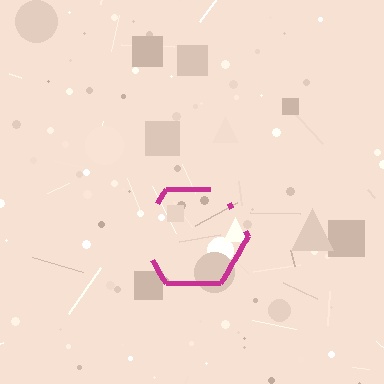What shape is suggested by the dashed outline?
The dashed outline suggests a hexagon.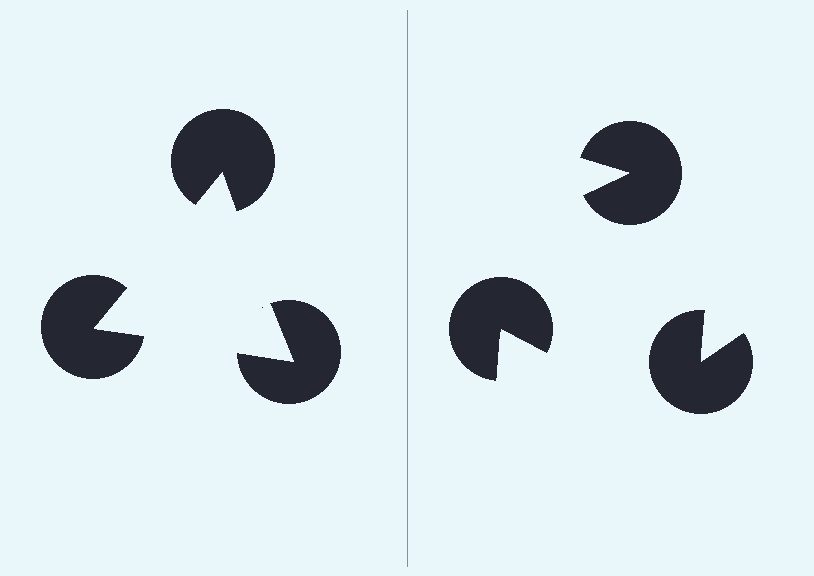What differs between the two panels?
The pac-man discs are positioned identically on both sides; only the wedge orientations differ. On the left they align to a triangle; on the right they are misaligned.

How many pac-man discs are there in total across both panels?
6 — 3 on each side.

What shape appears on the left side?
An illusory triangle.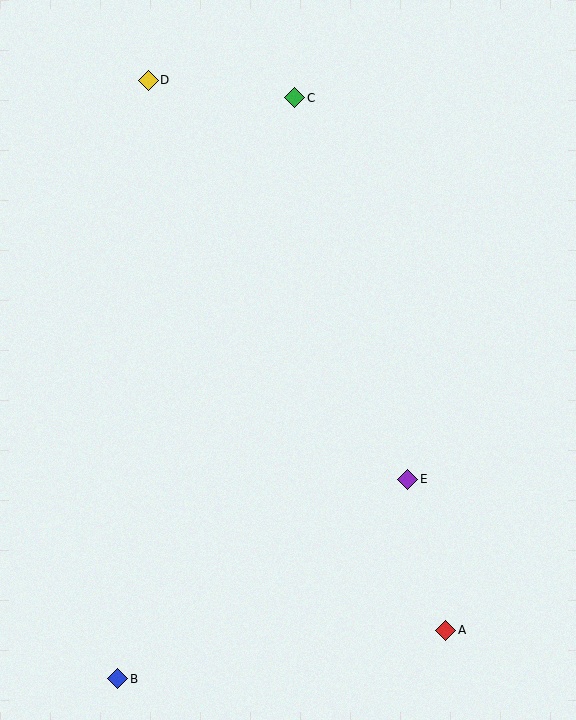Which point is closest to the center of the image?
Point E at (408, 479) is closest to the center.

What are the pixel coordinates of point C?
Point C is at (295, 98).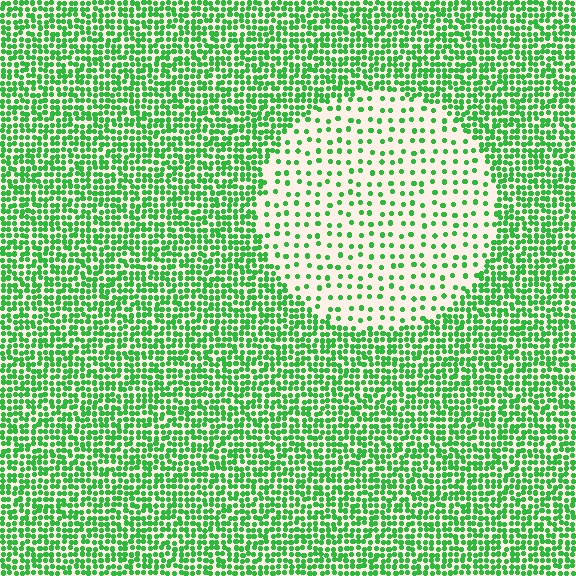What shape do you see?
I see a circle.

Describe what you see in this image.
The image contains small green elements arranged at two different densities. A circle-shaped region is visible where the elements are less densely packed than the surrounding area.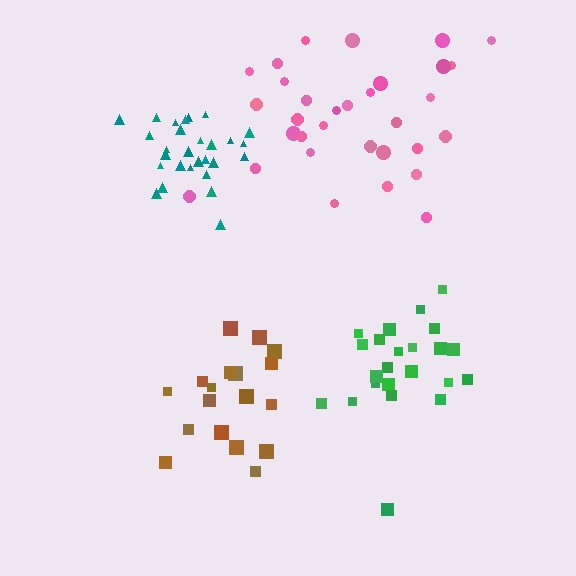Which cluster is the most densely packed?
Teal.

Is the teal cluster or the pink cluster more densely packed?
Teal.